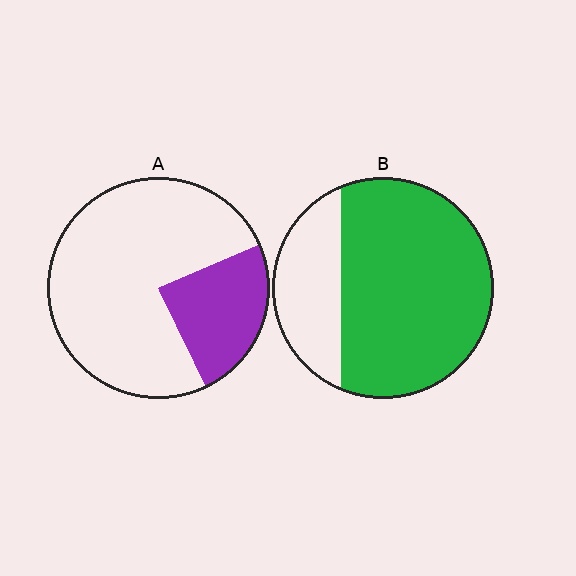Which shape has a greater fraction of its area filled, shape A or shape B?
Shape B.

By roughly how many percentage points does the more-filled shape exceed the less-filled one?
By roughly 50 percentage points (B over A).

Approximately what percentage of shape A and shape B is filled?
A is approximately 25% and B is approximately 75%.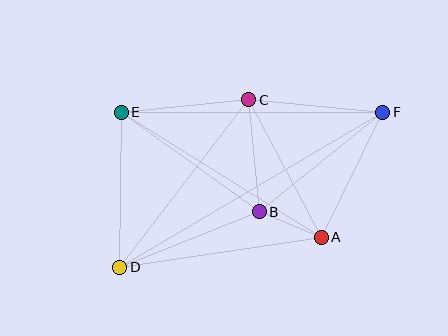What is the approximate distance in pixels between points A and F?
The distance between A and F is approximately 139 pixels.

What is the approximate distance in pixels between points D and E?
The distance between D and E is approximately 155 pixels.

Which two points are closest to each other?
Points A and B are closest to each other.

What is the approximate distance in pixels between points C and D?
The distance between C and D is approximately 211 pixels.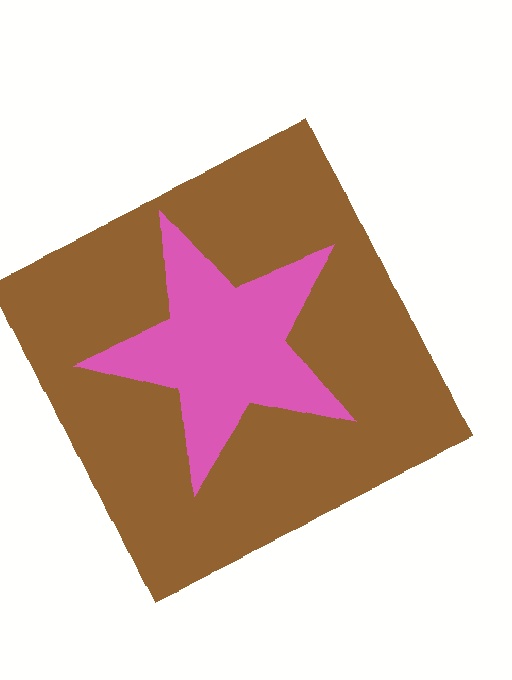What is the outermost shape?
The brown square.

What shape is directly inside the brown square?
The pink star.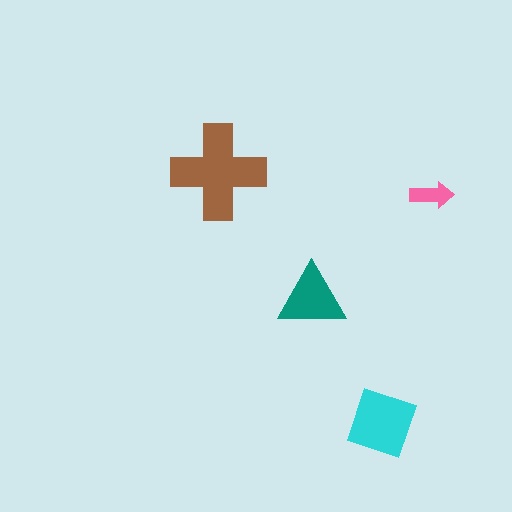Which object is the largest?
The brown cross.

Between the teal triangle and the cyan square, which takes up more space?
The cyan square.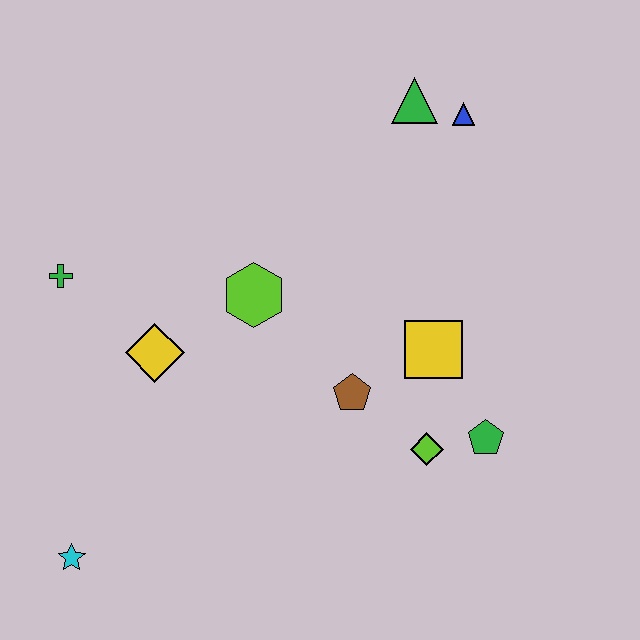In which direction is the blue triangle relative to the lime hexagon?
The blue triangle is to the right of the lime hexagon.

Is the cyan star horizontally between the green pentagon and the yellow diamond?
No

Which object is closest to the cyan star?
The yellow diamond is closest to the cyan star.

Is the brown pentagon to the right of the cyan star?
Yes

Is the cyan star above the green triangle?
No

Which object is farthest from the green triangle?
The cyan star is farthest from the green triangle.